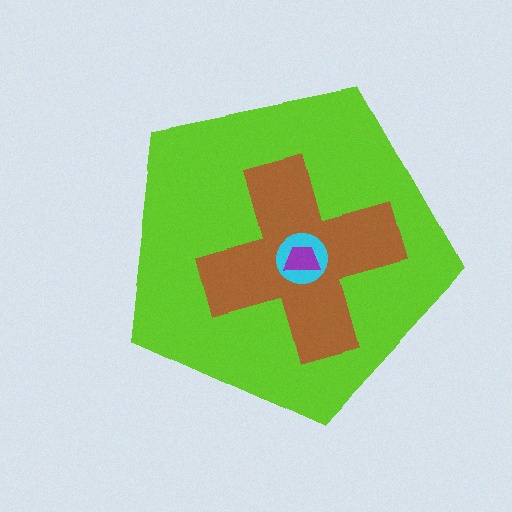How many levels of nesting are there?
4.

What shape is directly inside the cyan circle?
The purple trapezoid.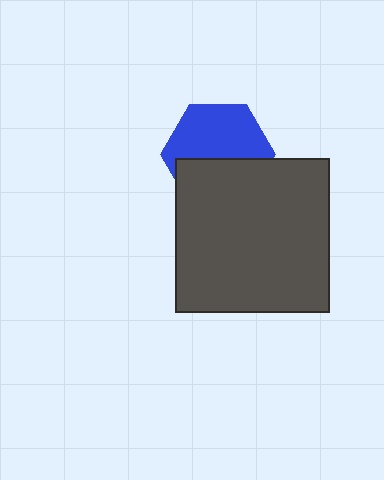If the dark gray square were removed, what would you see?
You would see the complete blue hexagon.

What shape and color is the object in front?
The object in front is a dark gray square.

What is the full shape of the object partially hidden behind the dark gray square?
The partially hidden object is a blue hexagon.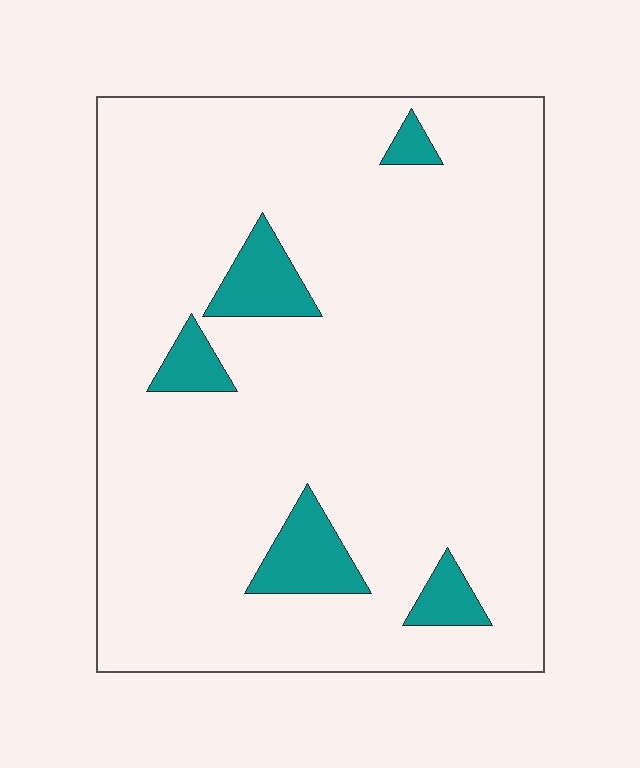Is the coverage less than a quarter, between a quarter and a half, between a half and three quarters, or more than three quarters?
Less than a quarter.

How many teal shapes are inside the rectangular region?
5.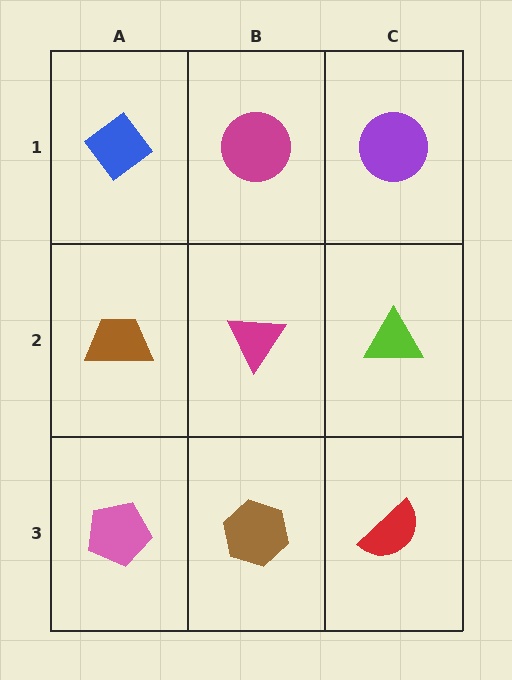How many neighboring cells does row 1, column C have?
2.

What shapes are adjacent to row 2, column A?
A blue diamond (row 1, column A), a pink pentagon (row 3, column A), a magenta triangle (row 2, column B).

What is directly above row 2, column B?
A magenta circle.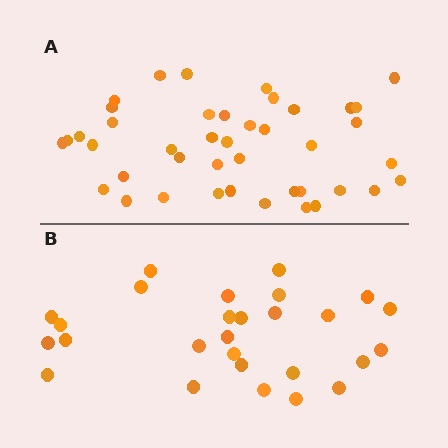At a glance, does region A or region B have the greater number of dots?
Region A (the top region) has more dots.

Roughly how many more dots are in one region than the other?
Region A has approximately 15 more dots than region B.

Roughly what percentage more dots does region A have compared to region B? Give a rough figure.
About 55% more.